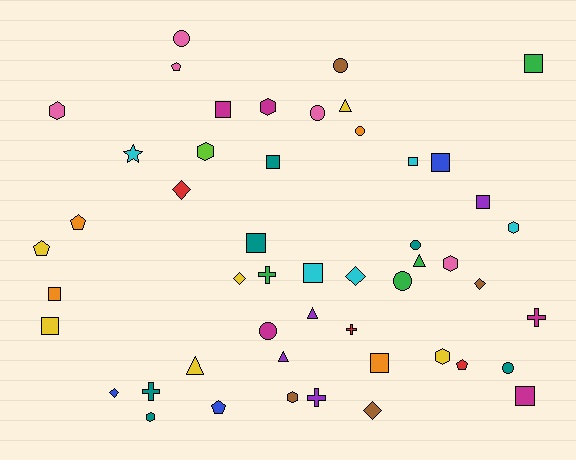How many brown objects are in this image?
There are 4 brown objects.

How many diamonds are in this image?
There are 6 diamonds.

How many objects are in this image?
There are 50 objects.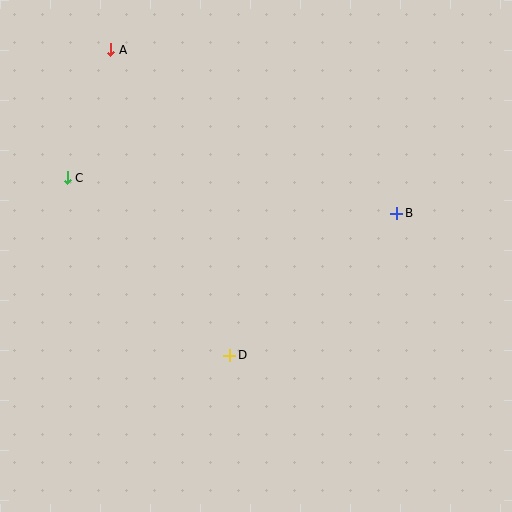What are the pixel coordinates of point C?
Point C is at (67, 178).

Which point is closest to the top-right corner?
Point B is closest to the top-right corner.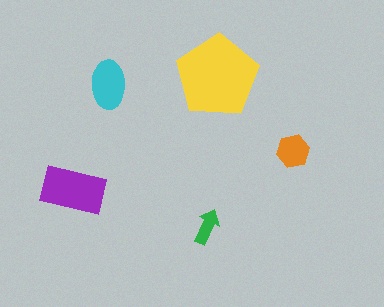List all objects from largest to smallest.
The yellow pentagon, the purple rectangle, the cyan ellipse, the orange hexagon, the green arrow.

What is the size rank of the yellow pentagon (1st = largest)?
1st.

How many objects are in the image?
There are 5 objects in the image.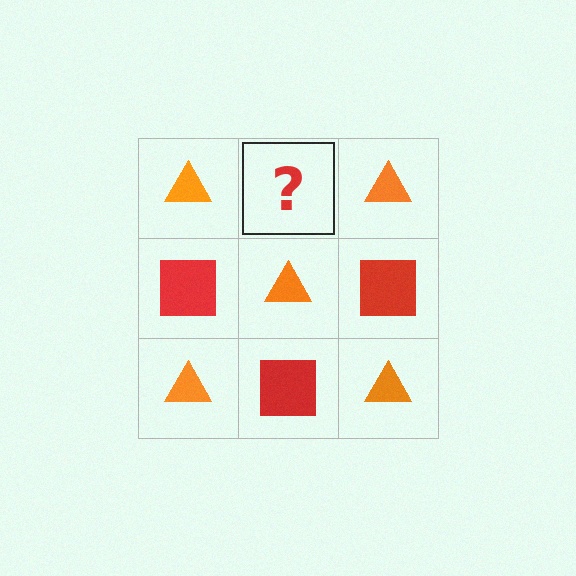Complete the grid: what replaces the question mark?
The question mark should be replaced with a red square.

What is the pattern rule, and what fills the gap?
The rule is that it alternates orange triangle and red square in a checkerboard pattern. The gap should be filled with a red square.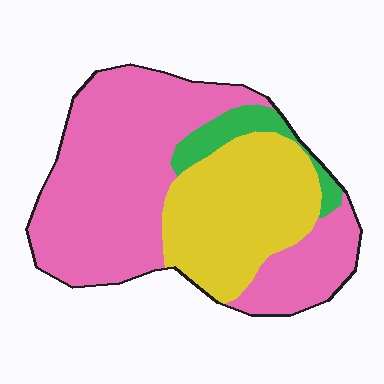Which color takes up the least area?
Green, at roughly 10%.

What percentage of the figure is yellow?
Yellow covers around 30% of the figure.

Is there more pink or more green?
Pink.